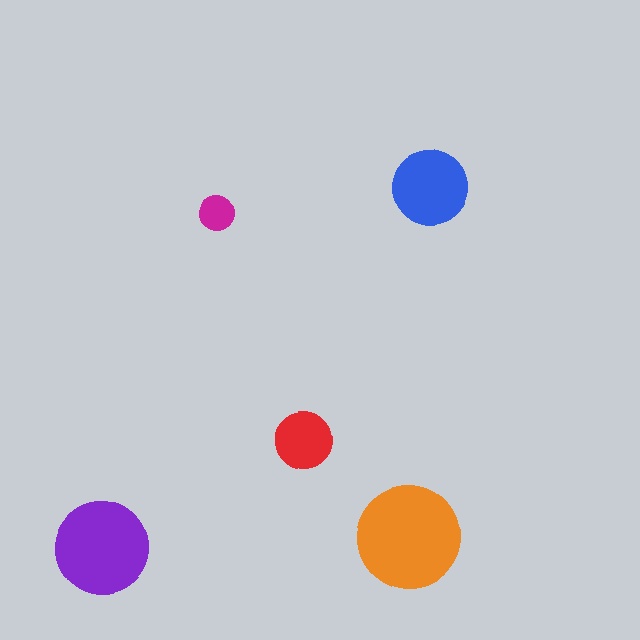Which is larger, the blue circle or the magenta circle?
The blue one.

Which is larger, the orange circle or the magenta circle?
The orange one.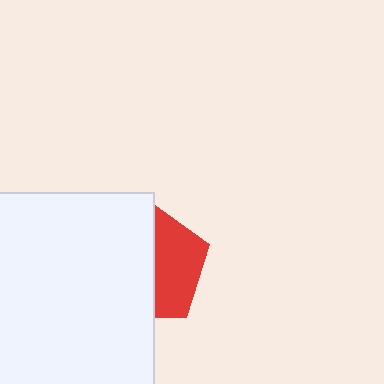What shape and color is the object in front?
The object in front is a white rectangle.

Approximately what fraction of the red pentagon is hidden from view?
Roughly 58% of the red pentagon is hidden behind the white rectangle.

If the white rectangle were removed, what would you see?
You would see the complete red pentagon.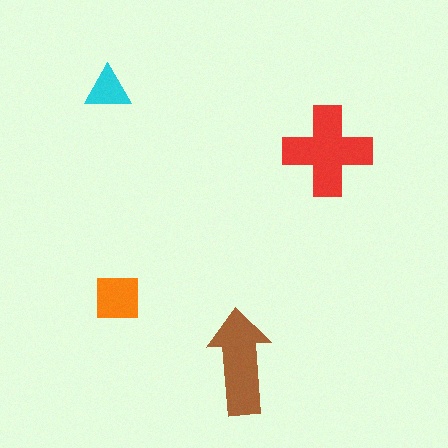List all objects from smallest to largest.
The cyan triangle, the orange square, the brown arrow, the red cross.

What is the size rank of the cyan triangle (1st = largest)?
4th.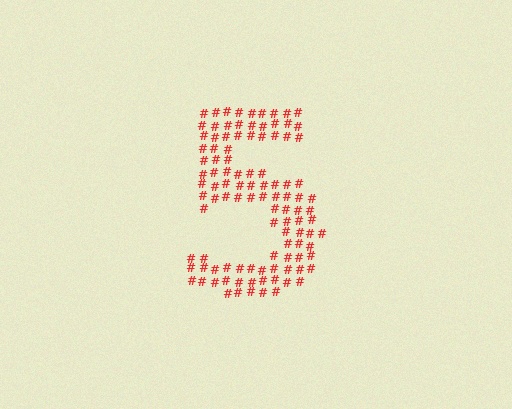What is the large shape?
The large shape is the digit 5.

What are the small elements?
The small elements are hash symbols.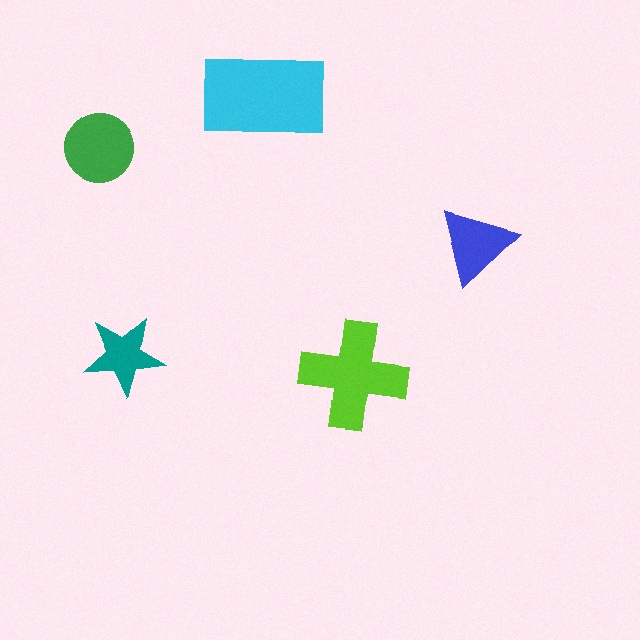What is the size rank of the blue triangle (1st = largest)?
4th.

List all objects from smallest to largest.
The teal star, the blue triangle, the green circle, the lime cross, the cyan rectangle.